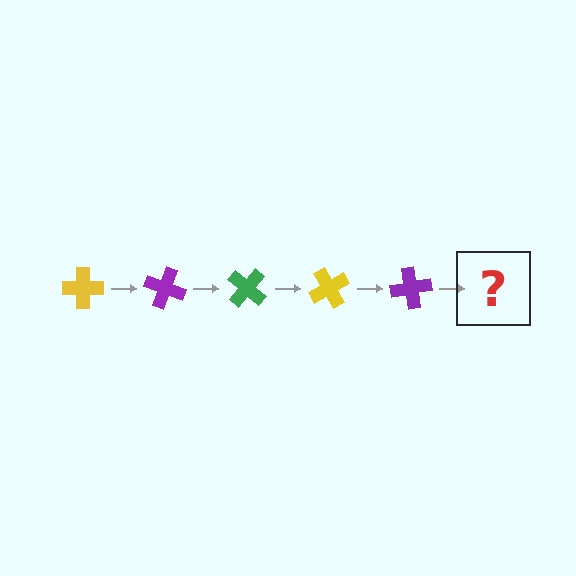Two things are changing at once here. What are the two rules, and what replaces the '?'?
The two rules are that it rotates 20 degrees each step and the color cycles through yellow, purple, and green. The '?' should be a green cross, rotated 100 degrees from the start.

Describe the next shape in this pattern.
It should be a green cross, rotated 100 degrees from the start.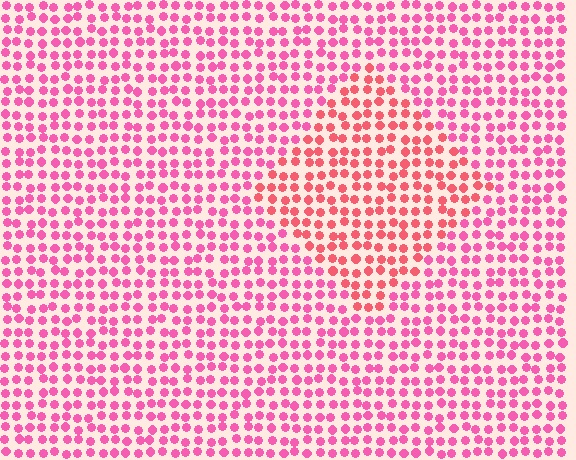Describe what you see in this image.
The image is filled with small pink elements in a uniform arrangement. A diamond-shaped region is visible where the elements are tinted to a slightly different hue, forming a subtle color boundary.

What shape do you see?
I see a diamond.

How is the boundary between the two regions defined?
The boundary is defined purely by a slight shift in hue (about 26 degrees). Spacing, size, and orientation are identical on both sides.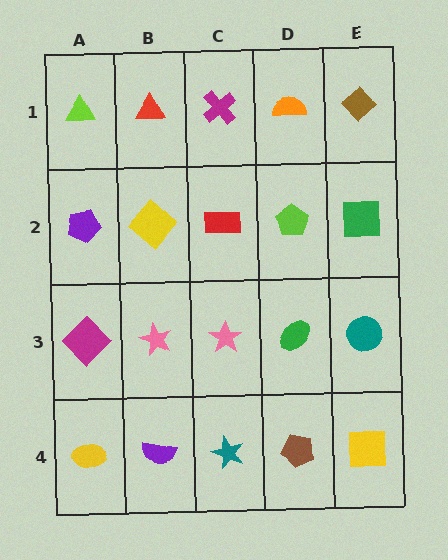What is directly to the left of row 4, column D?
A teal star.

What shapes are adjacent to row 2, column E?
A brown diamond (row 1, column E), a teal circle (row 3, column E), a lime pentagon (row 2, column D).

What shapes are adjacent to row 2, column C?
A magenta cross (row 1, column C), a pink star (row 3, column C), a yellow diamond (row 2, column B), a lime pentagon (row 2, column D).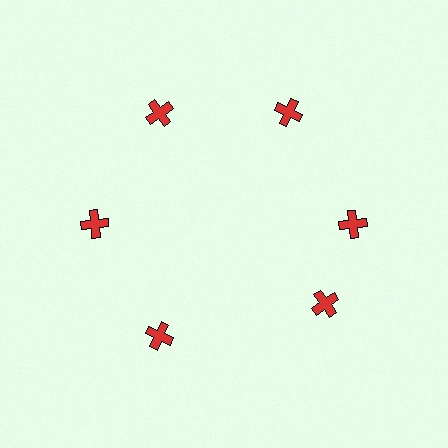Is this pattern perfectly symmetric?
No. The 6 red crosses are arranged in a ring, but one element near the 5 o'clock position is rotated out of alignment along the ring, breaking the 6-fold rotational symmetry.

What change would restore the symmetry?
The symmetry would be restored by rotating it back into even spacing with its neighbors so that all 6 crosses sit at equal angles and equal distance from the center.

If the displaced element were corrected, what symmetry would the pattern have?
It would have 6-fold rotational symmetry — the pattern would map onto itself every 60 degrees.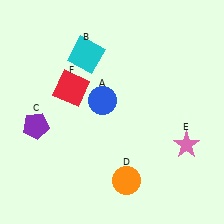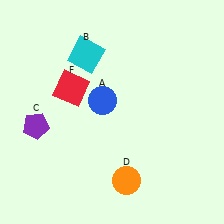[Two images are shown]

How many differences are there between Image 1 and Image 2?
There is 1 difference between the two images.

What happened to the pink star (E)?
The pink star (E) was removed in Image 2. It was in the bottom-right area of Image 1.